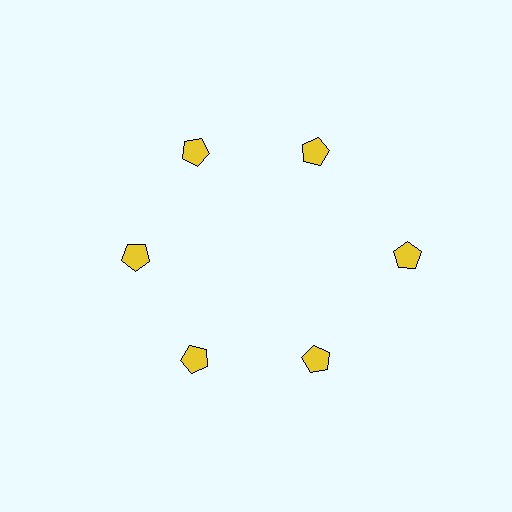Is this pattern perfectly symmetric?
No. The 6 yellow pentagons are arranged in a ring, but one element near the 3 o'clock position is pushed outward from the center, breaking the 6-fold rotational symmetry.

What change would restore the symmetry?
The symmetry would be restored by moving it inward, back onto the ring so that all 6 pentagons sit at equal angles and equal distance from the center.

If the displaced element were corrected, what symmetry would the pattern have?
It would have 6-fold rotational symmetry — the pattern would map onto itself every 60 degrees.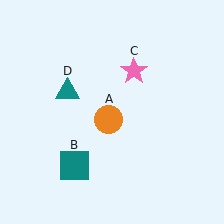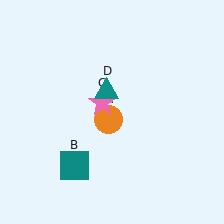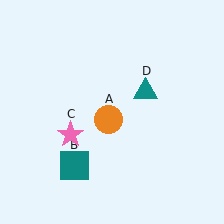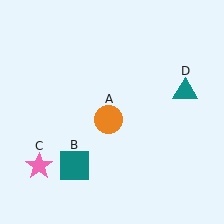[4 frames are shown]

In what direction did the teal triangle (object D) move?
The teal triangle (object D) moved right.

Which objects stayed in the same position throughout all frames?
Orange circle (object A) and teal square (object B) remained stationary.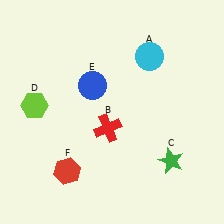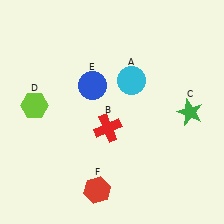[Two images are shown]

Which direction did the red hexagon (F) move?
The red hexagon (F) moved right.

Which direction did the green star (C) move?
The green star (C) moved up.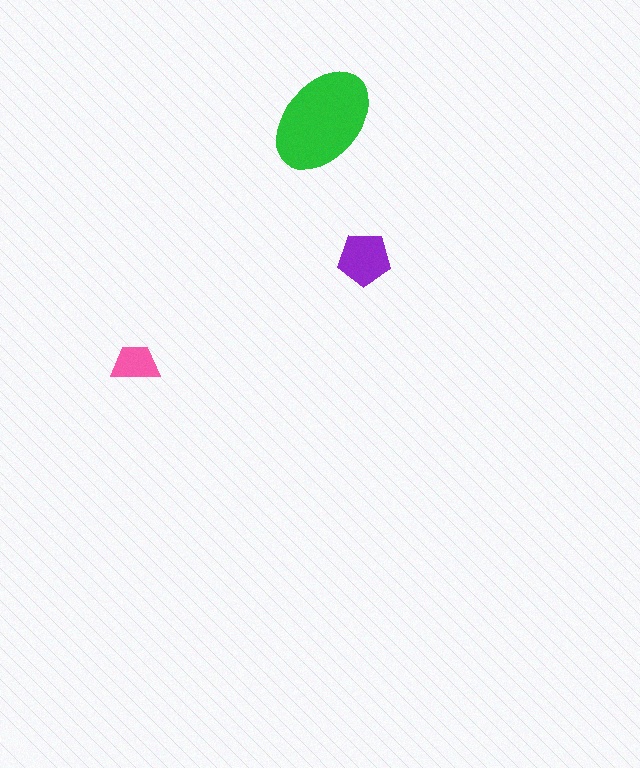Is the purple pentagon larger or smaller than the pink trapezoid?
Larger.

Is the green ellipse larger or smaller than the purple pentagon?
Larger.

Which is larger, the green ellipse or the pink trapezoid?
The green ellipse.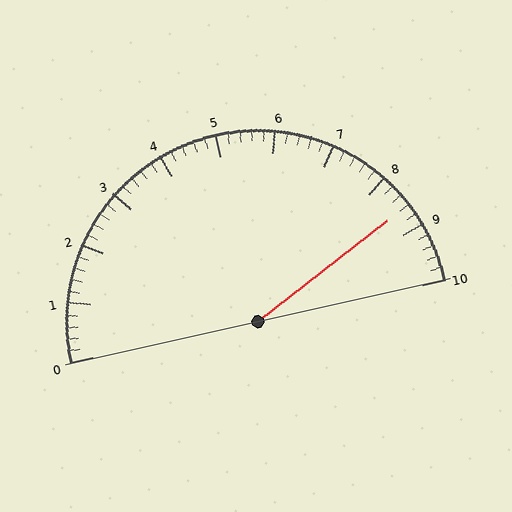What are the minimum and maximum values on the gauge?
The gauge ranges from 0 to 10.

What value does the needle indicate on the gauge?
The needle indicates approximately 8.6.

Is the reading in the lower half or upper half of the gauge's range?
The reading is in the upper half of the range (0 to 10).